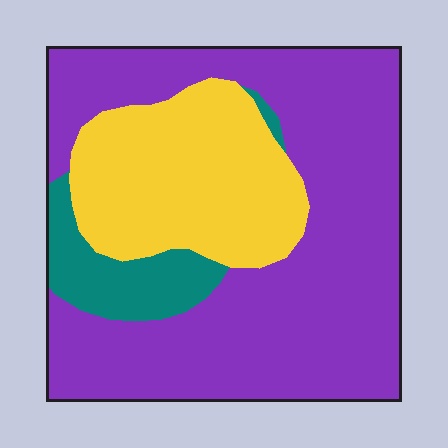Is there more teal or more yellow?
Yellow.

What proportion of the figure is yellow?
Yellow covers around 25% of the figure.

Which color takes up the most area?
Purple, at roughly 65%.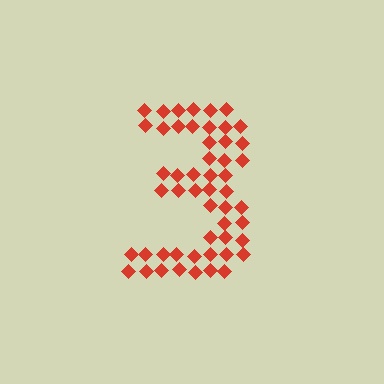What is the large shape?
The large shape is the digit 3.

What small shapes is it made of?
It is made of small diamonds.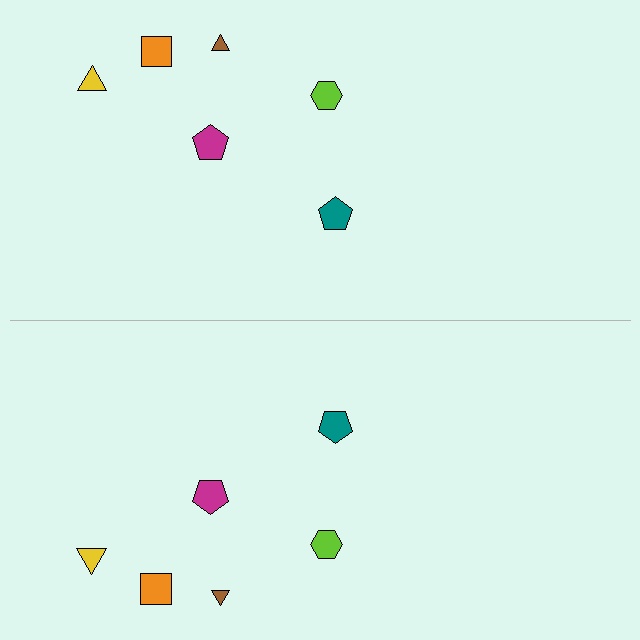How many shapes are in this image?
There are 12 shapes in this image.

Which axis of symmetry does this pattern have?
The pattern has a horizontal axis of symmetry running through the center of the image.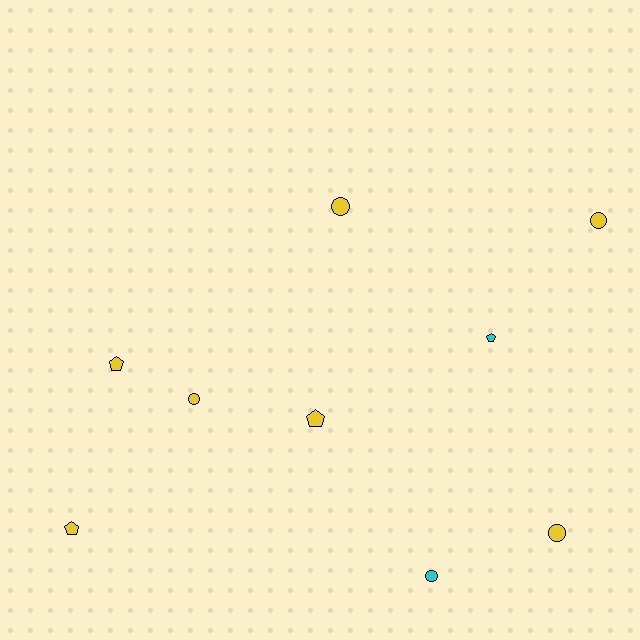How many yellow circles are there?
There are 4 yellow circles.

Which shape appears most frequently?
Circle, with 5 objects.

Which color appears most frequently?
Yellow, with 7 objects.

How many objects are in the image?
There are 9 objects.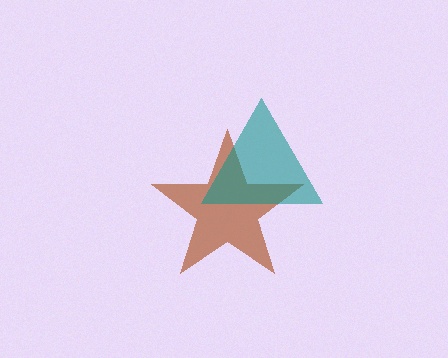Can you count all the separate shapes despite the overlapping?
Yes, there are 2 separate shapes.